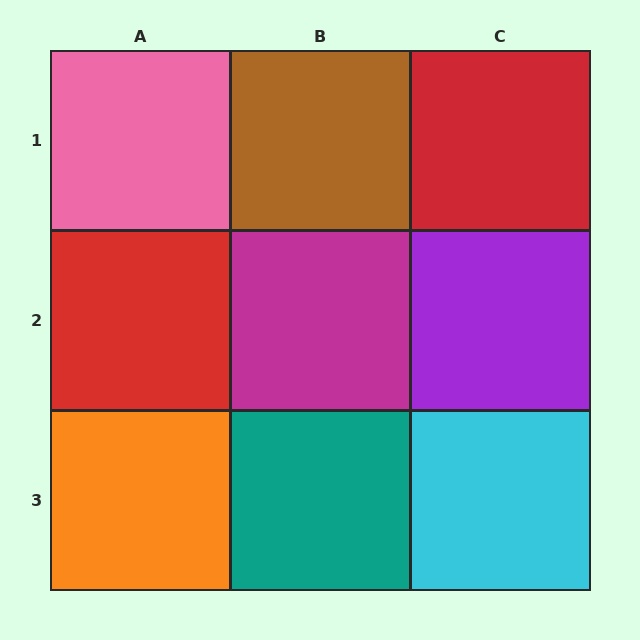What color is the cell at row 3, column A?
Orange.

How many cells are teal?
1 cell is teal.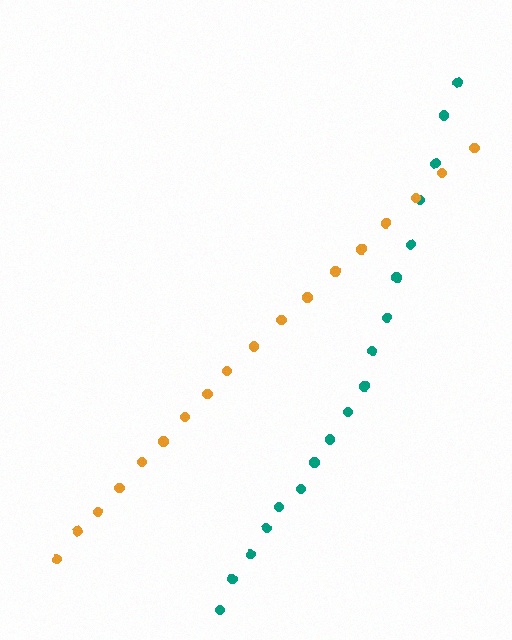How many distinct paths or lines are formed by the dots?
There are 2 distinct paths.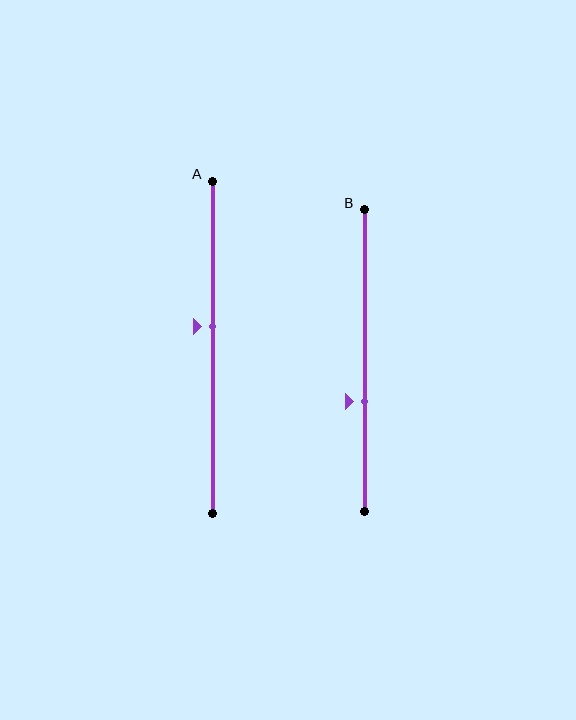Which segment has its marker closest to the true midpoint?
Segment A has its marker closest to the true midpoint.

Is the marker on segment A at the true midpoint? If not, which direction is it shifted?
No, the marker on segment A is shifted upward by about 6% of the segment length.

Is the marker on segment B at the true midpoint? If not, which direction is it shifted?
No, the marker on segment B is shifted downward by about 13% of the segment length.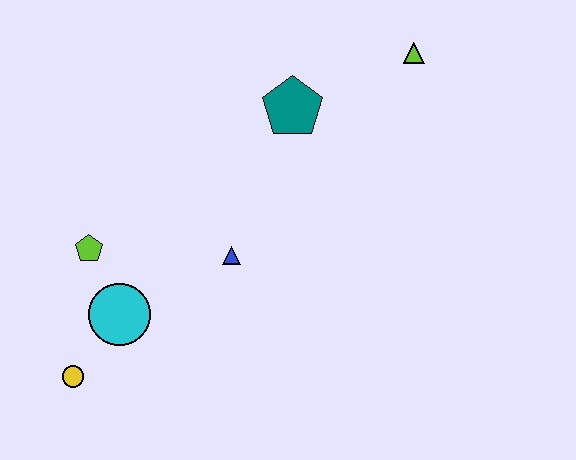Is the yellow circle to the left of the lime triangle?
Yes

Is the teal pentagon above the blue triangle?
Yes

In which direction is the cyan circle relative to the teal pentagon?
The cyan circle is below the teal pentagon.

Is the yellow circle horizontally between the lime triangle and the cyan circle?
No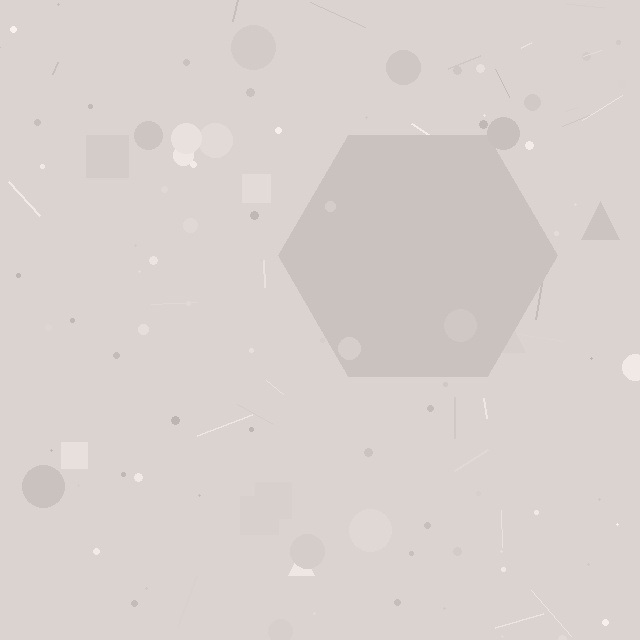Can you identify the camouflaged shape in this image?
The camouflaged shape is a hexagon.